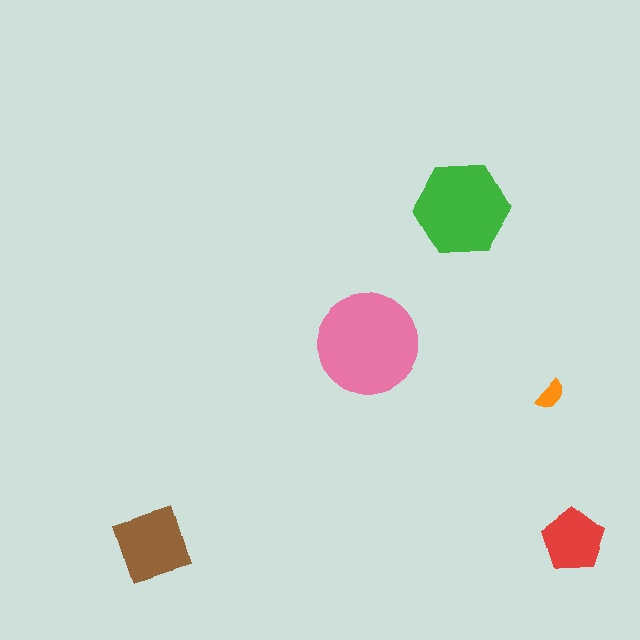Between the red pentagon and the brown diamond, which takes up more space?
The brown diamond.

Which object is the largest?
The pink circle.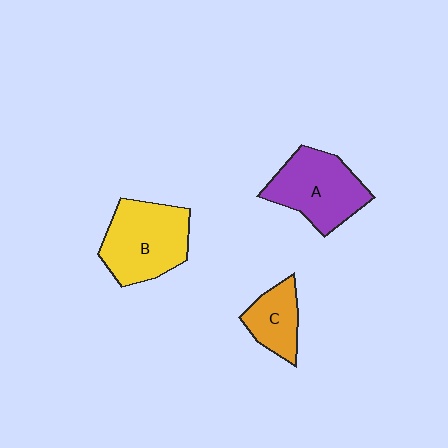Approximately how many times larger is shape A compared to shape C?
Approximately 1.8 times.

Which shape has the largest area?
Shape B (yellow).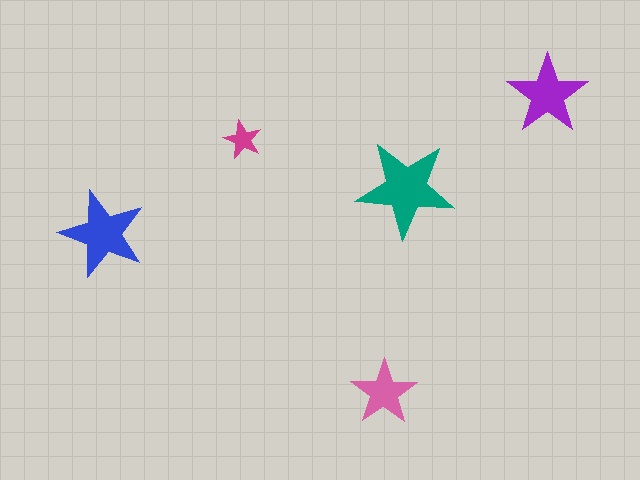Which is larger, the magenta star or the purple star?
The purple one.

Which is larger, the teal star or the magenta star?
The teal one.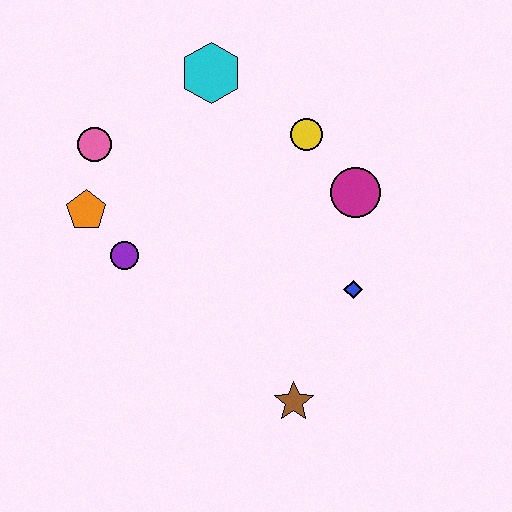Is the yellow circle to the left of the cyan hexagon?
No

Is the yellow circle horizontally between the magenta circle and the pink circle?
Yes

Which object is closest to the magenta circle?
The yellow circle is closest to the magenta circle.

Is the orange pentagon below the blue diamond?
No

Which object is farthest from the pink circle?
The brown star is farthest from the pink circle.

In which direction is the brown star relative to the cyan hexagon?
The brown star is below the cyan hexagon.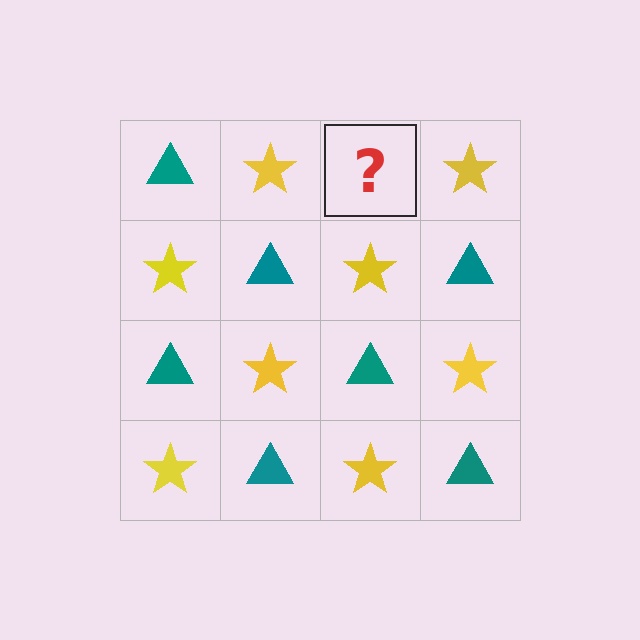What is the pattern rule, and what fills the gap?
The rule is that it alternates teal triangle and yellow star in a checkerboard pattern. The gap should be filled with a teal triangle.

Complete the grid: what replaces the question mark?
The question mark should be replaced with a teal triangle.